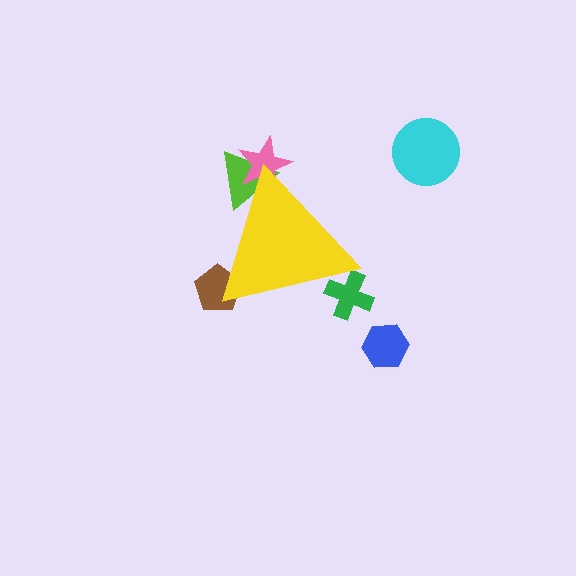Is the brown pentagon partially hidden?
Yes, the brown pentagon is partially hidden behind the yellow triangle.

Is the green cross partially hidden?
Yes, the green cross is partially hidden behind the yellow triangle.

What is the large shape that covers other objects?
A yellow triangle.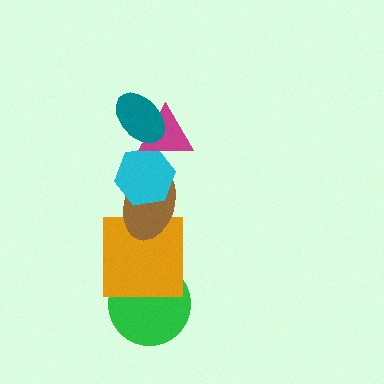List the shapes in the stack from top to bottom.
From top to bottom: the teal ellipse, the magenta triangle, the cyan hexagon, the brown ellipse, the orange square, the green circle.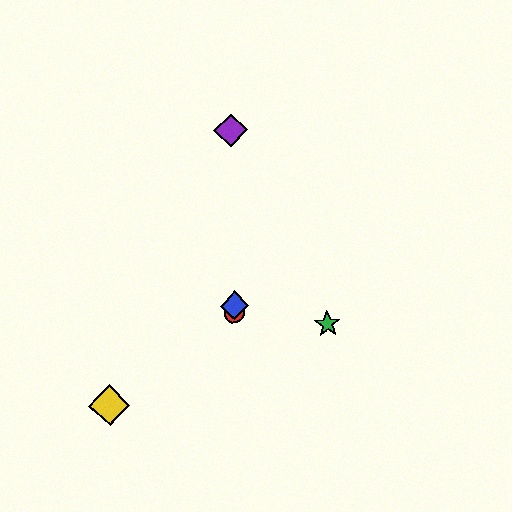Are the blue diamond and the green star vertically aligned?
No, the blue diamond is at x≈235 and the green star is at x≈327.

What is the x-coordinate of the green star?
The green star is at x≈327.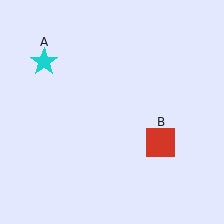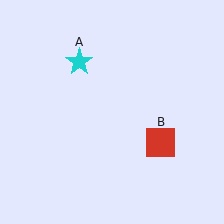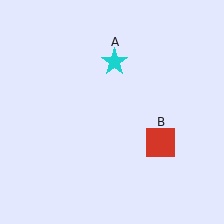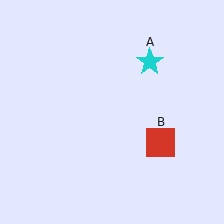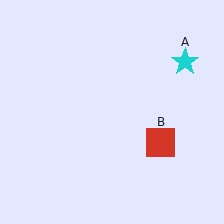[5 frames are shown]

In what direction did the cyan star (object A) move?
The cyan star (object A) moved right.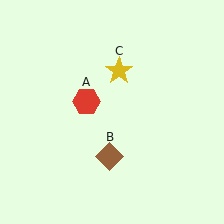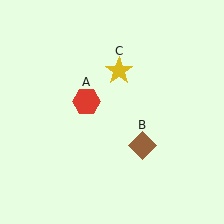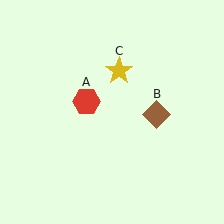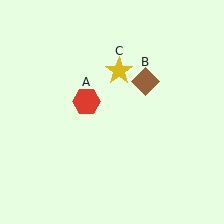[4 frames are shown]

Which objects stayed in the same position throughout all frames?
Red hexagon (object A) and yellow star (object C) remained stationary.